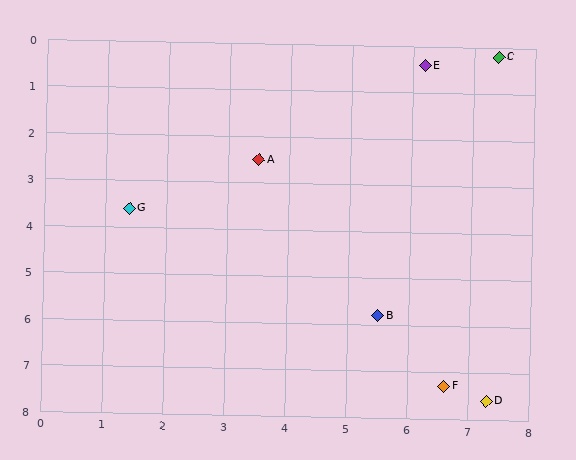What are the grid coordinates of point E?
Point E is at approximately (6.2, 0.4).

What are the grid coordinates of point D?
Point D is at approximately (7.3, 7.6).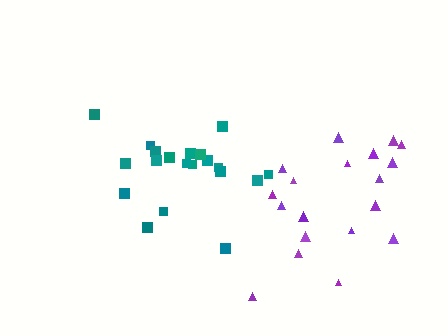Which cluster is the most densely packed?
Teal.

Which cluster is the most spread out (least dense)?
Purple.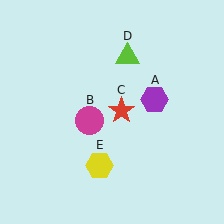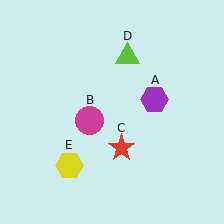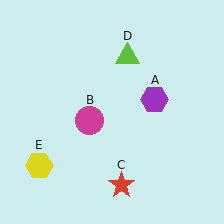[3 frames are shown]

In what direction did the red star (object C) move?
The red star (object C) moved down.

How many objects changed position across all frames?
2 objects changed position: red star (object C), yellow hexagon (object E).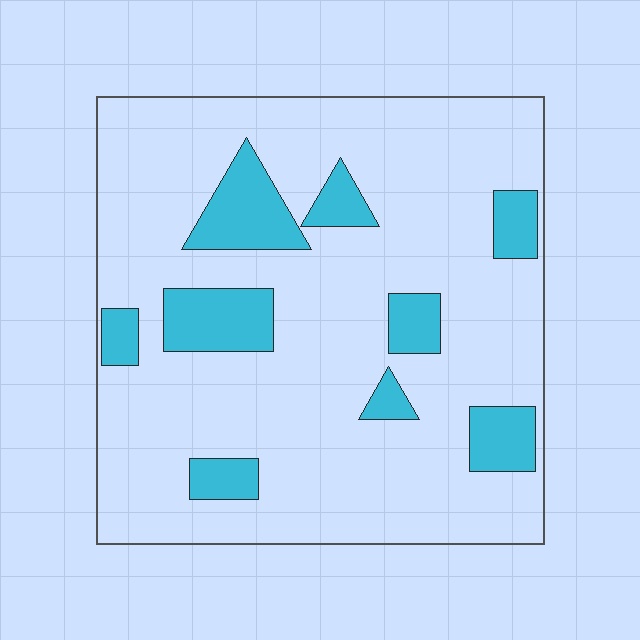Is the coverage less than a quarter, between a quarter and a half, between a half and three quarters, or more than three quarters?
Less than a quarter.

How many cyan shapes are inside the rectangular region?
9.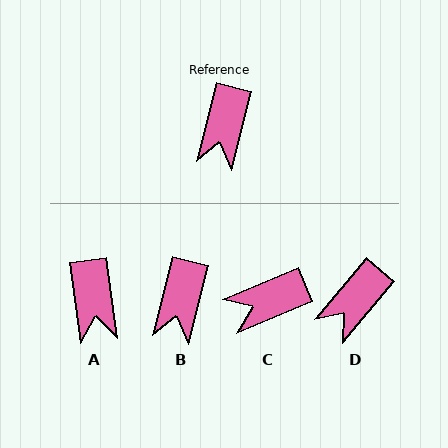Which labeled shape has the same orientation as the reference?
B.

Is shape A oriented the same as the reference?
No, it is off by about 22 degrees.